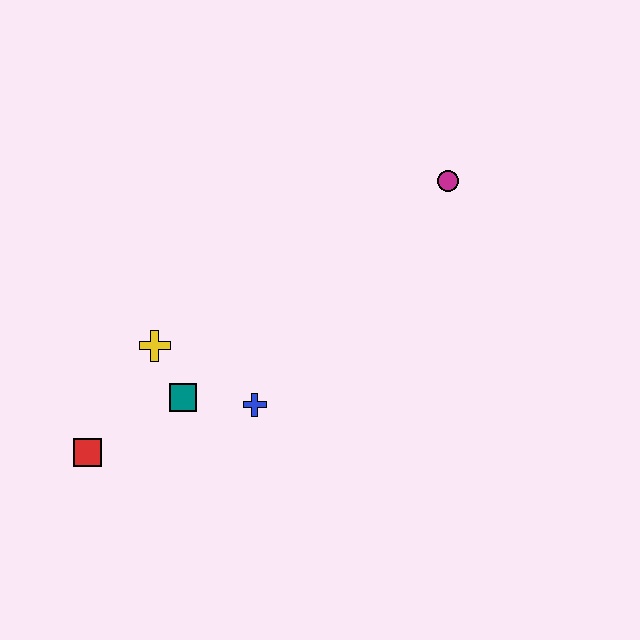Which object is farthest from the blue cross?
The magenta circle is farthest from the blue cross.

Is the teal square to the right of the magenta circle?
No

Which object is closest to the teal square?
The yellow cross is closest to the teal square.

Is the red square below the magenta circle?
Yes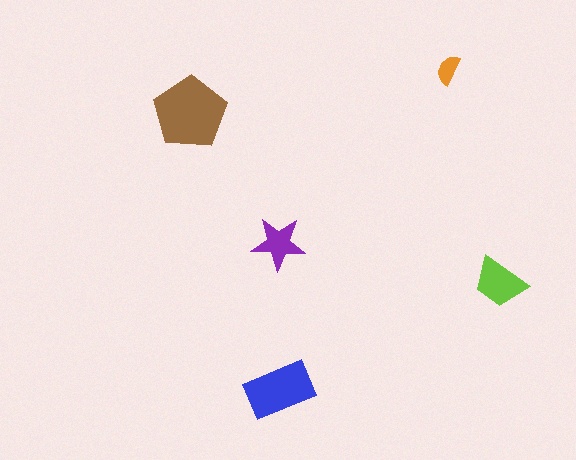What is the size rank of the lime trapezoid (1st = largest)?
3rd.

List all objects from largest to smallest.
The brown pentagon, the blue rectangle, the lime trapezoid, the purple star, the orange semicircle.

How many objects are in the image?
There are 5 objects in the image.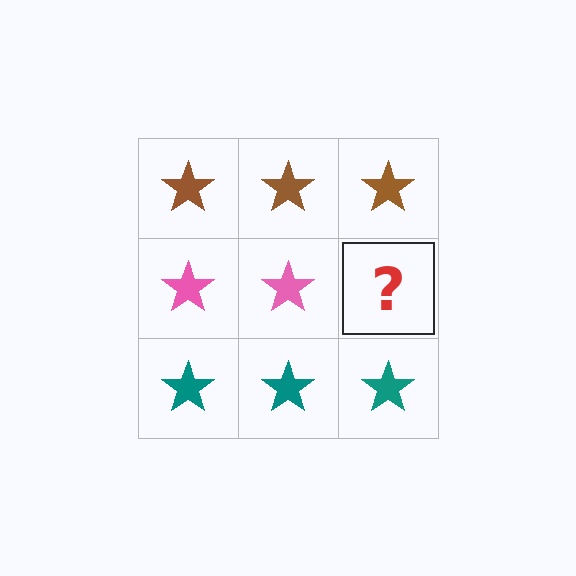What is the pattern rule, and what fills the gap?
The rule is that each row has a consistent color. The gap should be filled with a pink star.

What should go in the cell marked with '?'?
The missing cell should contain a pink star.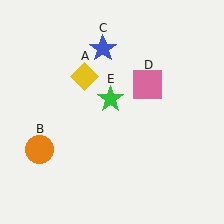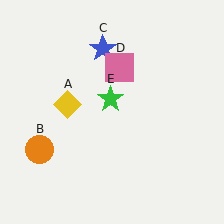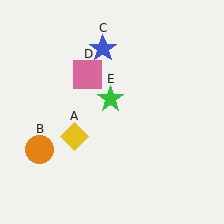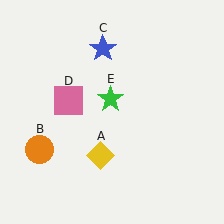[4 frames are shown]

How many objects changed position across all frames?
2 objects changed position: yellow diamond (object A), pink square (object D).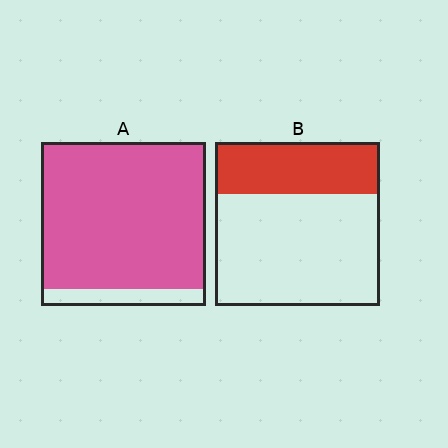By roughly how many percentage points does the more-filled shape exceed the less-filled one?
By roughly 60 percentage points (A over B).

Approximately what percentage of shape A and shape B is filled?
A is approximately 90% and B is approximately 30%.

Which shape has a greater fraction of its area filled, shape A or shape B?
Shape A.